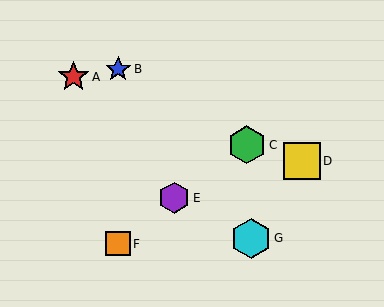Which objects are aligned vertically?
Objects B, F are aligned vertically.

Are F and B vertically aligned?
Yes, both are at x≈118.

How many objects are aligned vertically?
2 objects (B, F) are aligned vertically.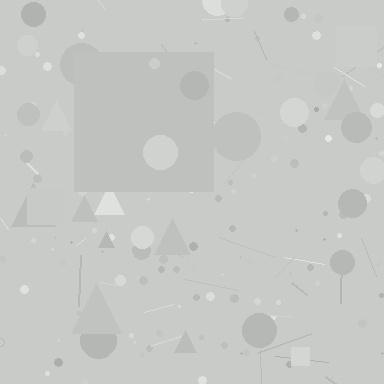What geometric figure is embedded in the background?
A square is embedded in the background.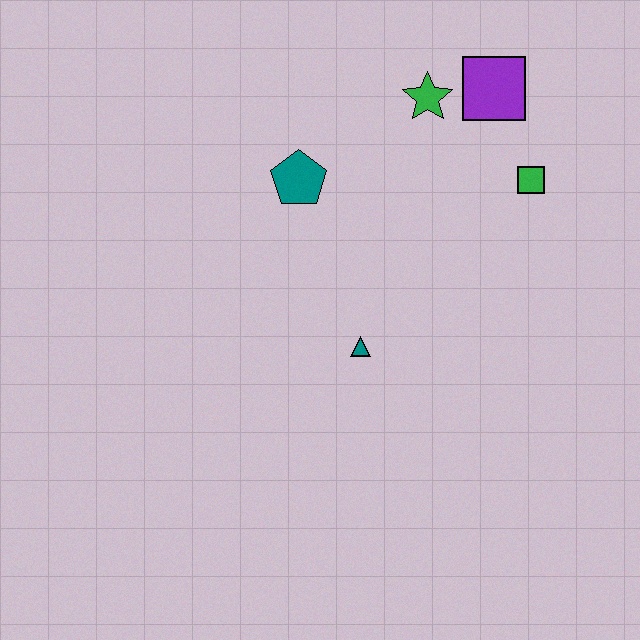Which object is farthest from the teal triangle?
The purple square is farthest from the teal triangle.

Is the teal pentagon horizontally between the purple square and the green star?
No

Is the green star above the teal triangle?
Yes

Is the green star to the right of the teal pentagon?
Yes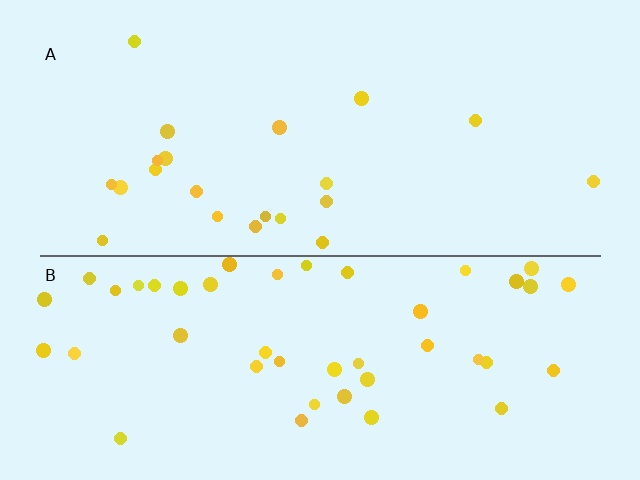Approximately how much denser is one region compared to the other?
Approximately 2.1× — region B over region A.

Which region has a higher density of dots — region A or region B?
B (the bottom).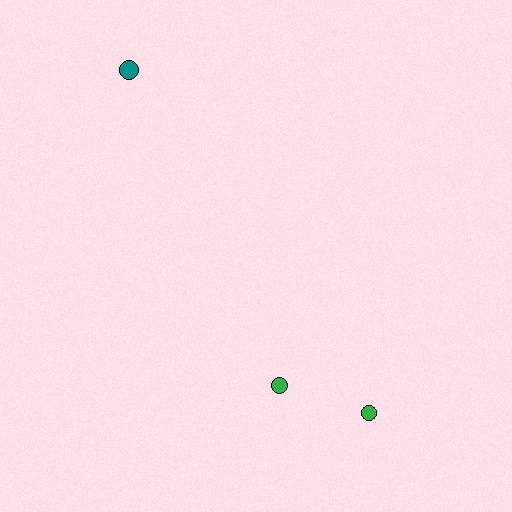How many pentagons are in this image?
There are no pentagons.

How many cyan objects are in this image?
There are no cyan objects.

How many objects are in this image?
There are 3 objects.